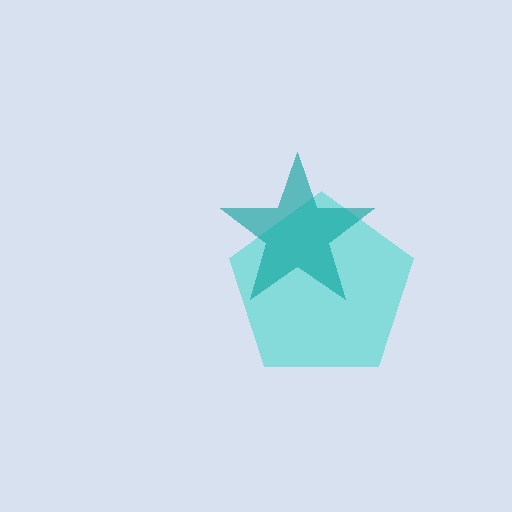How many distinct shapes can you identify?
There are 2 distinct shapes: a cyan pentagon, a teal star.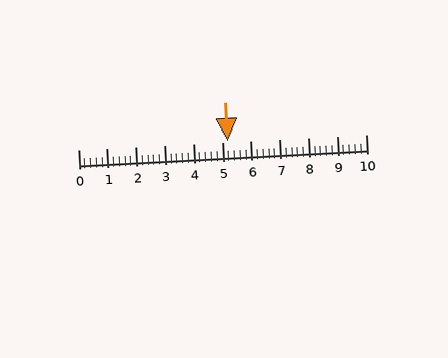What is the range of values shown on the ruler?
The ruler shows values from 0 to 10.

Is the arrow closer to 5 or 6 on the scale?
The arrow is closer to 5.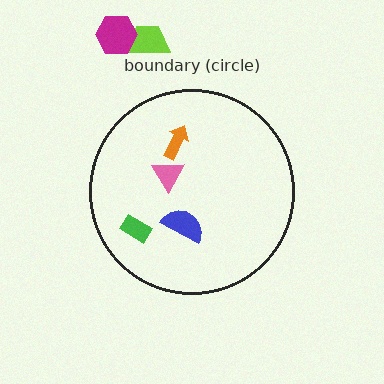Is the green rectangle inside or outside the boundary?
Inside.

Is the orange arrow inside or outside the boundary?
Inside.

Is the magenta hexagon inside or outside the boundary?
Outside.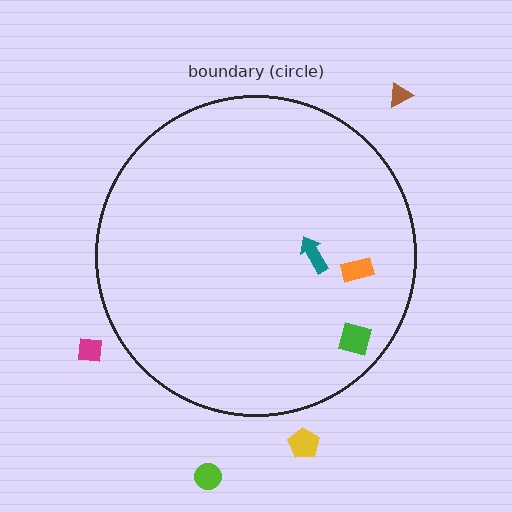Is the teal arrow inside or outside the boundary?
Inside.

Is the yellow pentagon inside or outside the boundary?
Outside.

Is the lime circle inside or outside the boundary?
Outside.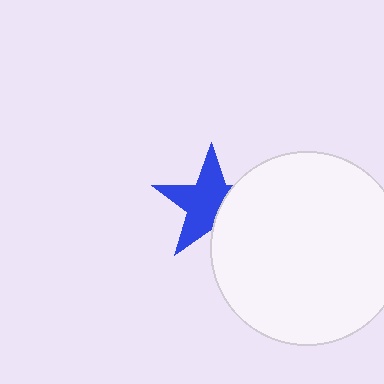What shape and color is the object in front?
The object in front is a white circle.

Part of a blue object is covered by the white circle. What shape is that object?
It is a star.